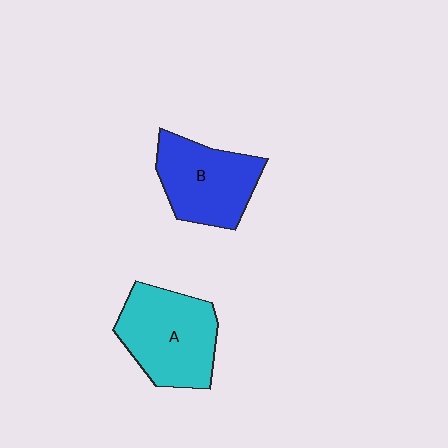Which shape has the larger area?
Shape A (cyan).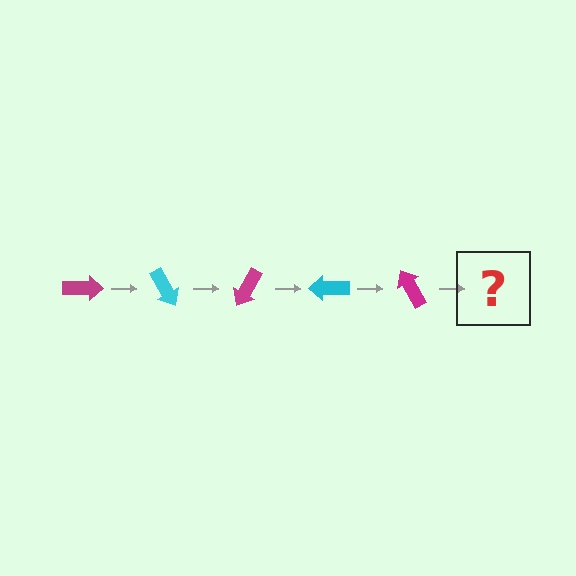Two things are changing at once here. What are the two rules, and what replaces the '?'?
The two rules are that it rotates 60 degrees each step and the color cycles through magenta and cyan. The '?' should be a cyan arrow, rotated 300 degrees from the start.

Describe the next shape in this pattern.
It should be a cyan arrow, rotated 300 degrees from the start.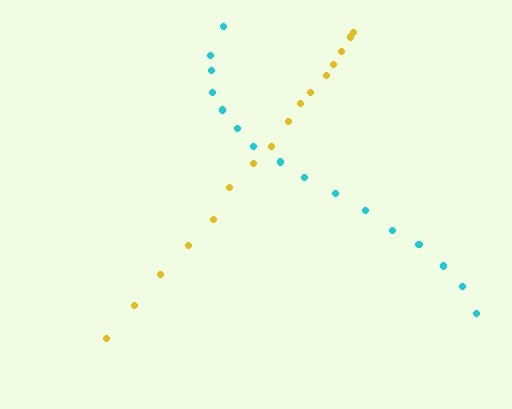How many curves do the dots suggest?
There are 2 distinct paths.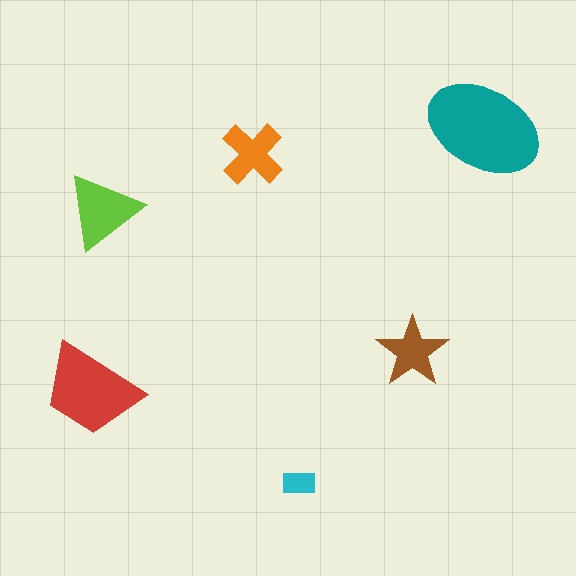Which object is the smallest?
The cyan rectangle.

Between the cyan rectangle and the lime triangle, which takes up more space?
The lime triangle.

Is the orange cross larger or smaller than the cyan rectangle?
Larger.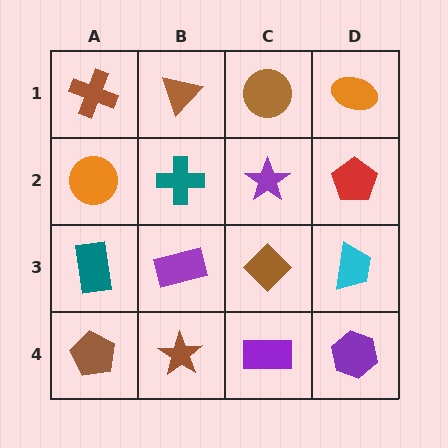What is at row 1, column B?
A brown triangle.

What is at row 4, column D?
A purple hexagon.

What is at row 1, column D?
An orange ellipse.